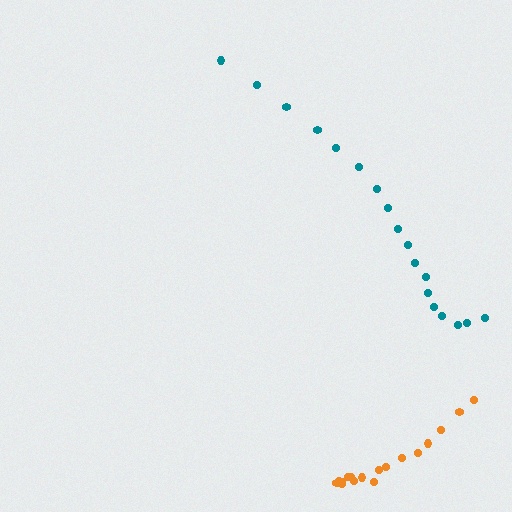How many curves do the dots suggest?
There are 2 distinct paths.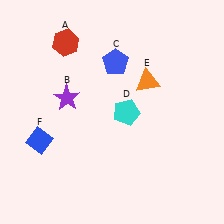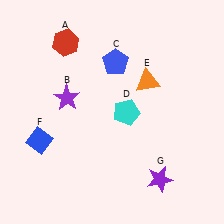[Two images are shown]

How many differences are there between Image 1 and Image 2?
There is 1 difference between the two images.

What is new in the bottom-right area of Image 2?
A purple star (G) was added in the bottom-right area of Image 2.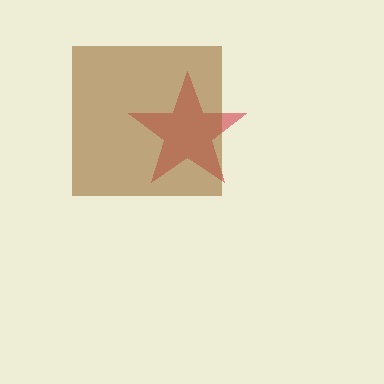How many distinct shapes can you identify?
There are 2 distinct shapes: a red star, a brown square.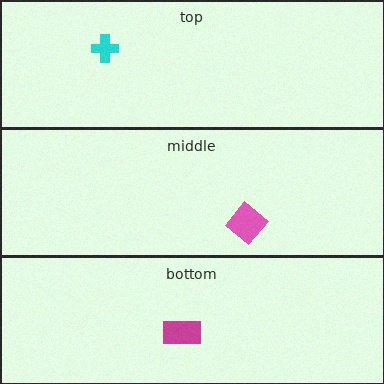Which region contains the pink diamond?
The middle region.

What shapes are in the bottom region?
The magenta rectangle.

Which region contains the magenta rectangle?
The bottom region.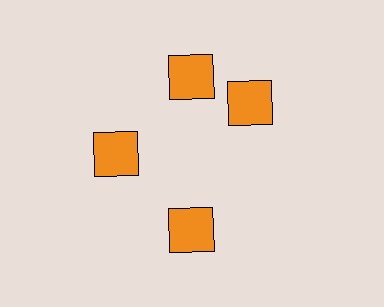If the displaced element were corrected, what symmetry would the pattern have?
It would have 4-fold rotational symmetry — the pattern would map onto itself every 90 degrees.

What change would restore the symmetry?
The symmetry would be restored by rotating it back into even spacing with its neighbors so that all 4 squares sit at equal angles and equal distance from the center.